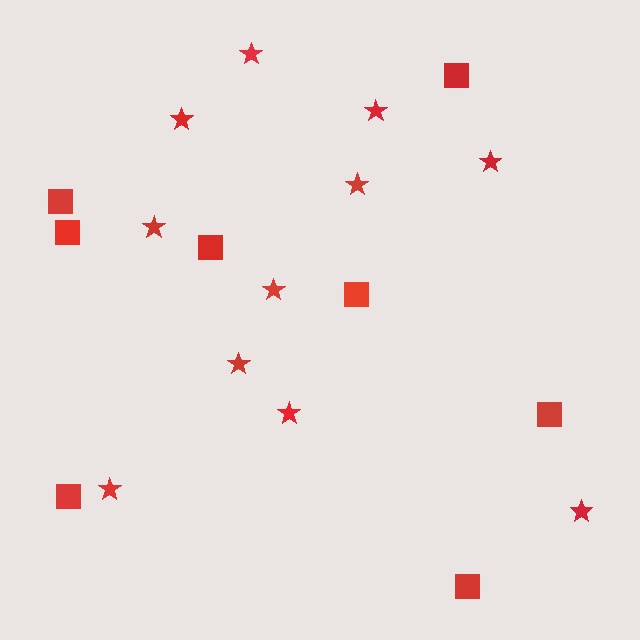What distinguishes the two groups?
There are 2 groups: one group of squares (8) and one group of stars (11).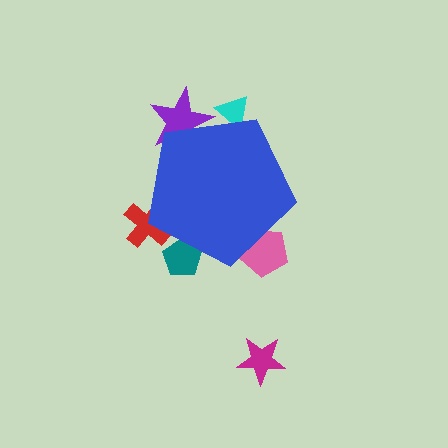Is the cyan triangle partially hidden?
Yes, the cyan triangle is partially hidden behind the blue pentagon.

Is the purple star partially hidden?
Yes, the purple star is partially hidden behind the blue pentagon.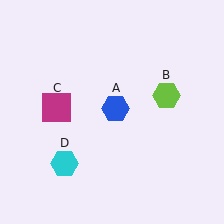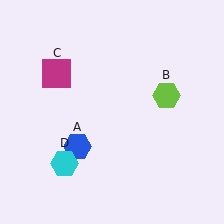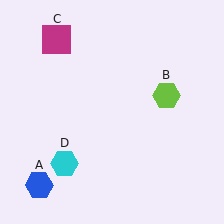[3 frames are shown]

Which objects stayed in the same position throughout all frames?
Lime hexagon (object B) and cyan hexagon (object D) remained stationary.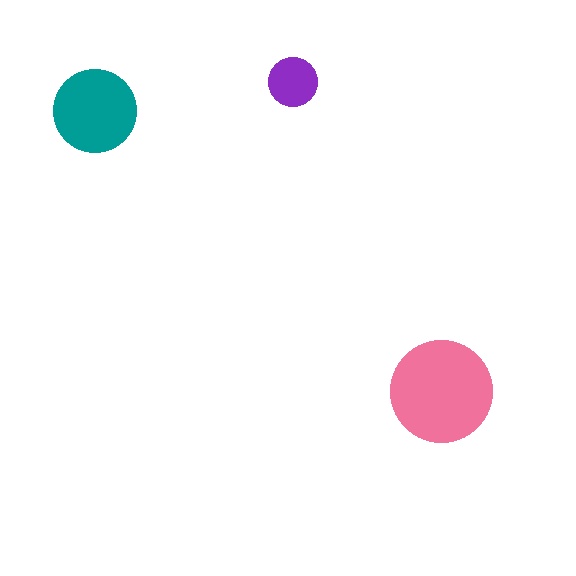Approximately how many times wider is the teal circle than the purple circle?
About 1.5 times wider.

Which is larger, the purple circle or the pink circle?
The pink one.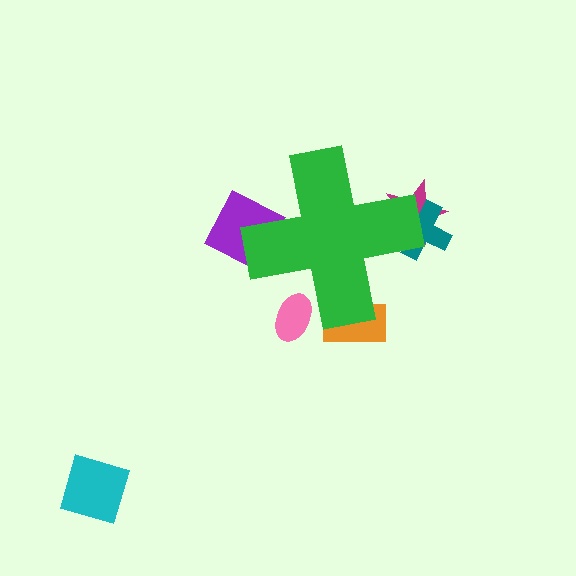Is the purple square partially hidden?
Yes, the purple square is partially hidden behind the green cross.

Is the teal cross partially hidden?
Yes, the teal cross is partially hidden behind the green cross.